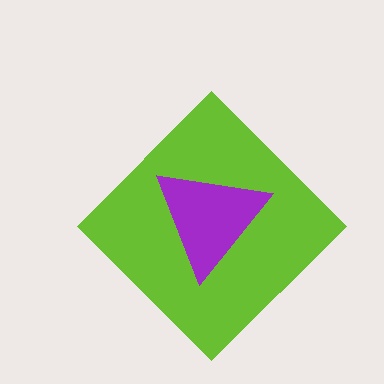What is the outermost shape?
The lime diamond.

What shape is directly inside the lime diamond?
The purple triangle.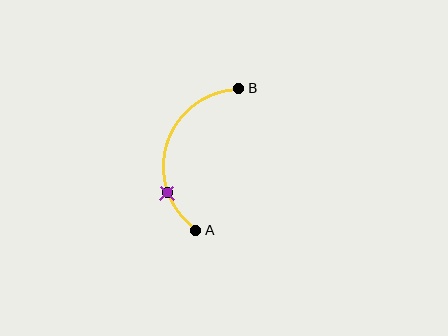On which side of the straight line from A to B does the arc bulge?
The arc bulges to the left of the straight line connecting A and B.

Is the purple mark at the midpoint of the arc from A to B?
No. The purple mark lies on the arc but is closer to endpoint A. The arc midpoint would be at the point on the curve equidistant along the arc from both A and B.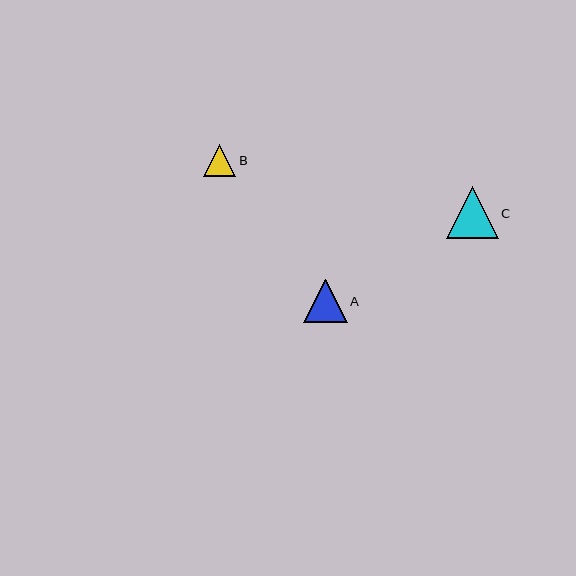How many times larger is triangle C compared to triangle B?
Triangle C is approximately 1.6 times the size of triangle B.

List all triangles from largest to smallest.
From largest to smallest: C, A, B.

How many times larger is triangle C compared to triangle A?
Triangle C is approximately 1.2 times the size of triangle A.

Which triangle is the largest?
Triangle C is the largest with a size of approximately 52 pixels.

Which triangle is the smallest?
Triangle B is the smallest with a size of approximately 33 pixels.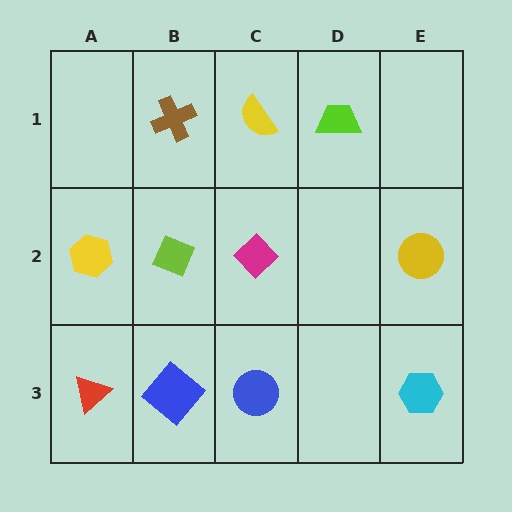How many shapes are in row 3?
4 shapes.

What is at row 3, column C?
A blue circle.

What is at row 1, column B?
A brown cross.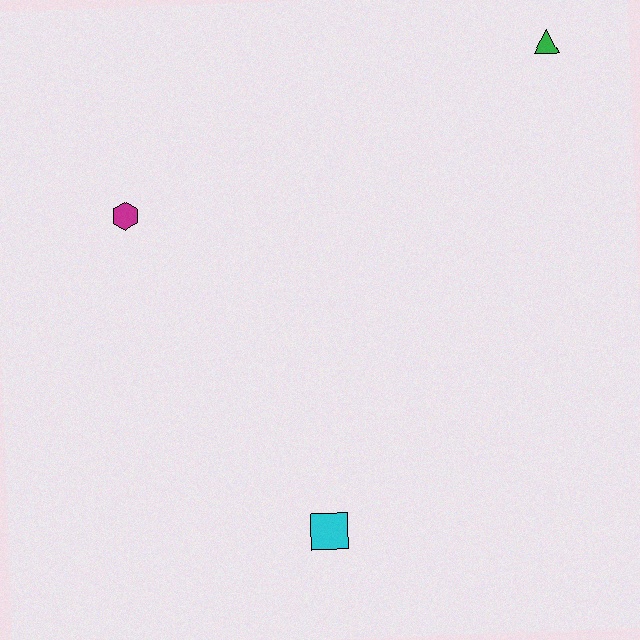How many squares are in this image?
There is 1 square.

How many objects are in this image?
There are 3 objects.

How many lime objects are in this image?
There are no lime objects.